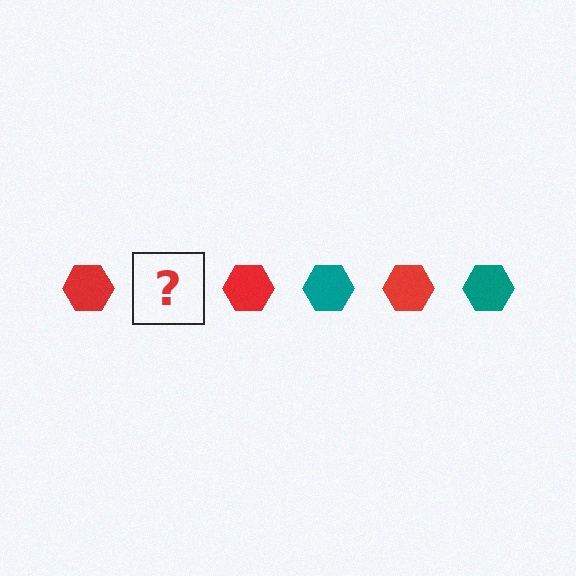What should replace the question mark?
The question mark should be replaced with a teal hexagon.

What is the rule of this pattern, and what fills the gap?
The rule is that the pattern cycles through red, teal hexagons. The gap should be filled with a teal hexagon.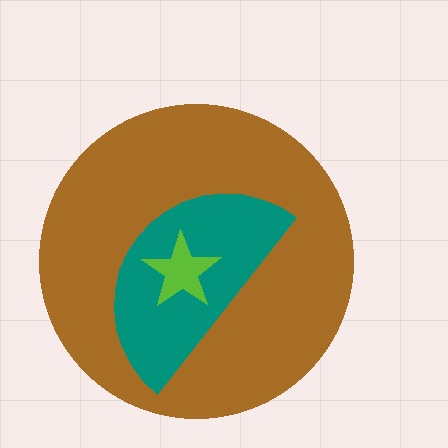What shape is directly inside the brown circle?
The teal semicircle.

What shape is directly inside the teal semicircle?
The lime star.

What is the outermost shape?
The brown circle.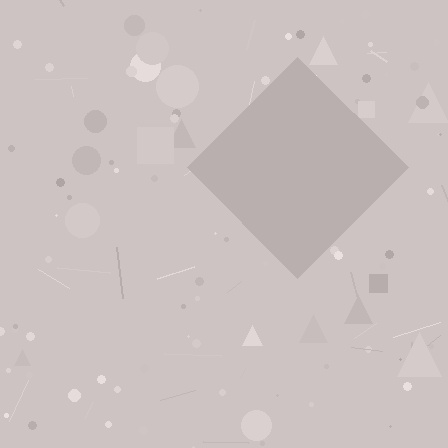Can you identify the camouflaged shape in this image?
The camouflaged shape is a diamond.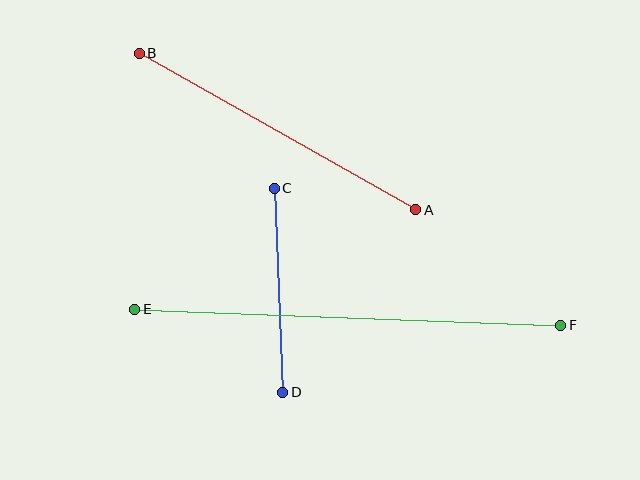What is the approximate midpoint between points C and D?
The midpoint is at approximately (279, 290) pixels.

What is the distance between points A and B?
The distance is approximately 318 pixels.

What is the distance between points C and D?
The distance is approximately 205 pixels.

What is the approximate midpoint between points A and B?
The midpoint is at approximately (277, 131) pixels.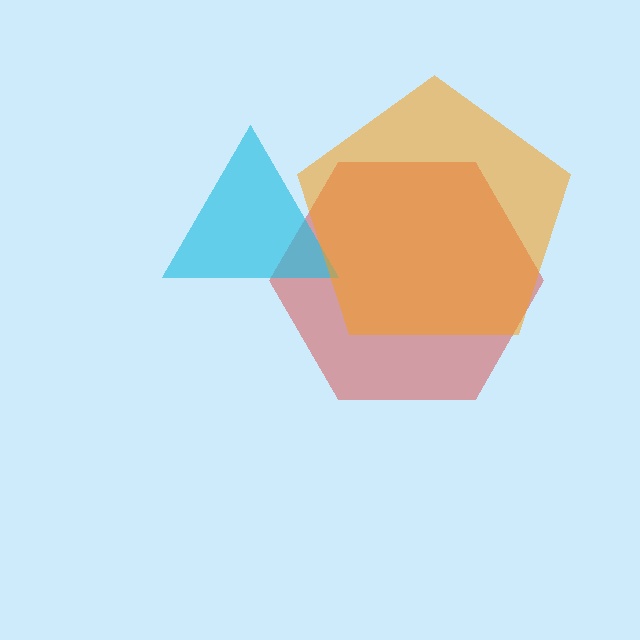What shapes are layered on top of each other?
The layered shapes are: a red hexagon, a cyan triangle, an orange pentagon.